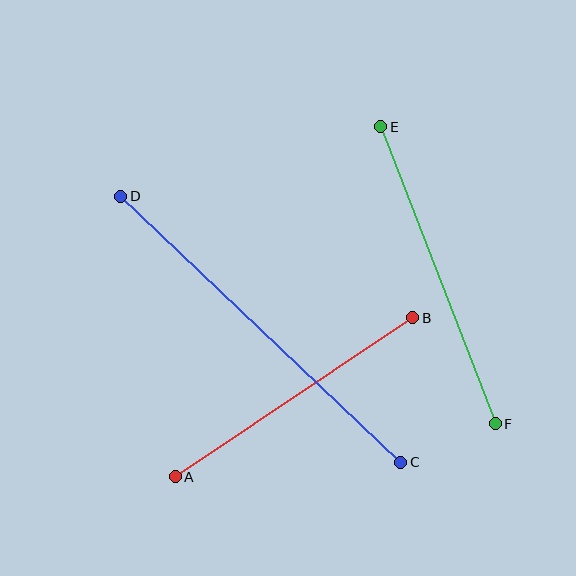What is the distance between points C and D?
The distance is approximately 386 pixels.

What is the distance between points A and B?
The distance is approximately 286 pixels.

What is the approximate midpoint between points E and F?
The midpoint is at approximately (438, 275) pixels.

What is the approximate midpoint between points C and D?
The midpoint is at approximately (261, 329) pixels.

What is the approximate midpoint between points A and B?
The midpoint is at approximately (294, 397) pixels.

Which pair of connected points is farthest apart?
Points C and D are farthest apart.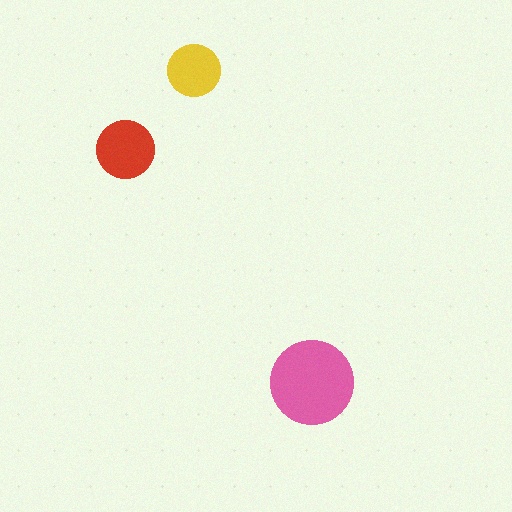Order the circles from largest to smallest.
the pink one, the red one, the yellow one.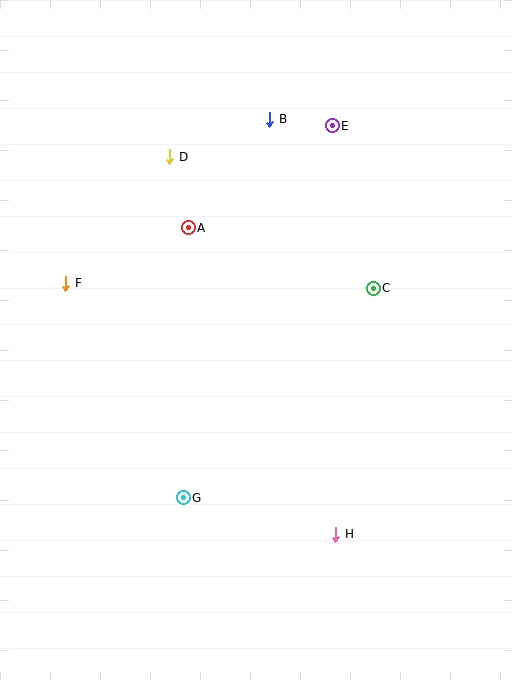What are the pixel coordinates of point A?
Point A is at (188, 228).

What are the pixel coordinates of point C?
Point C is at (373, 288).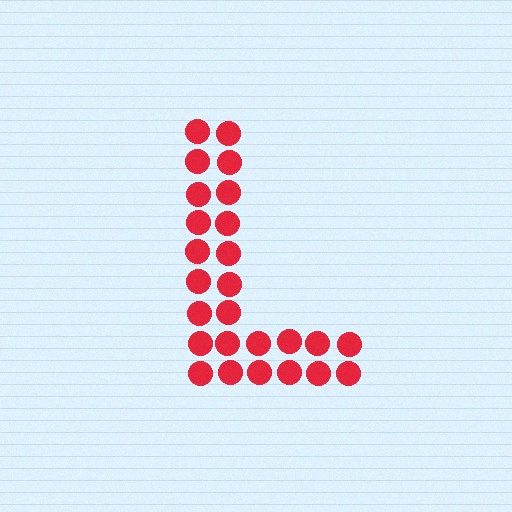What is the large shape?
The large shape is the letter L.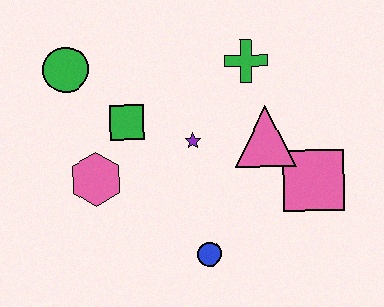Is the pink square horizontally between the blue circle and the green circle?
No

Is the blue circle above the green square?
No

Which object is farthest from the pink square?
The green circle is farthest from the pink square.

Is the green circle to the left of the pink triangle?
Yes